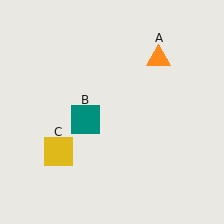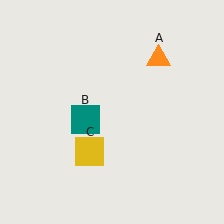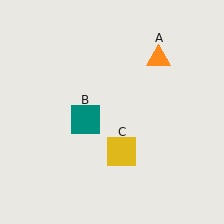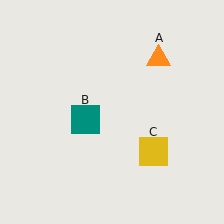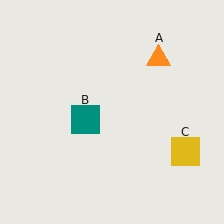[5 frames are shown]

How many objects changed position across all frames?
1 object changed position: yellow square (object C).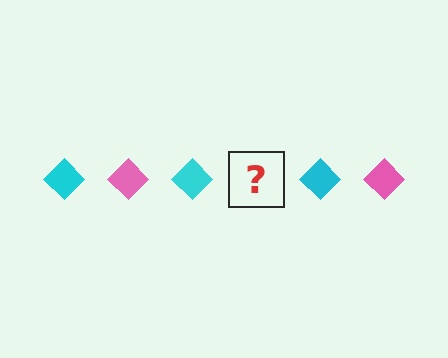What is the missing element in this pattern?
The missing element is a pink diamond.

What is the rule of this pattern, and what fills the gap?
The rule is that the pattern cycles through cyan, pink diamonds. The gap should be filled with a pink diamond.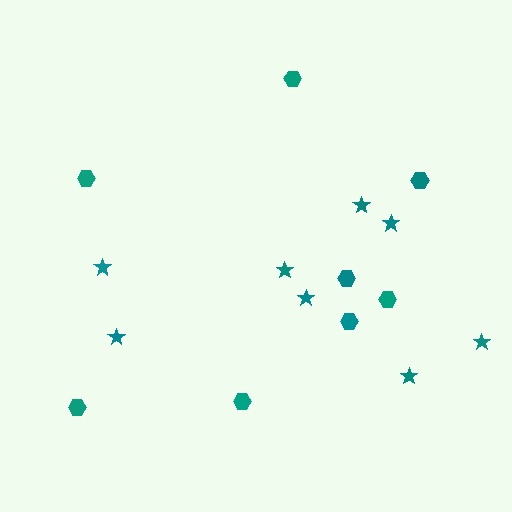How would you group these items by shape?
There are 2 groups: one group of hexagons (8) and one group of stars (8).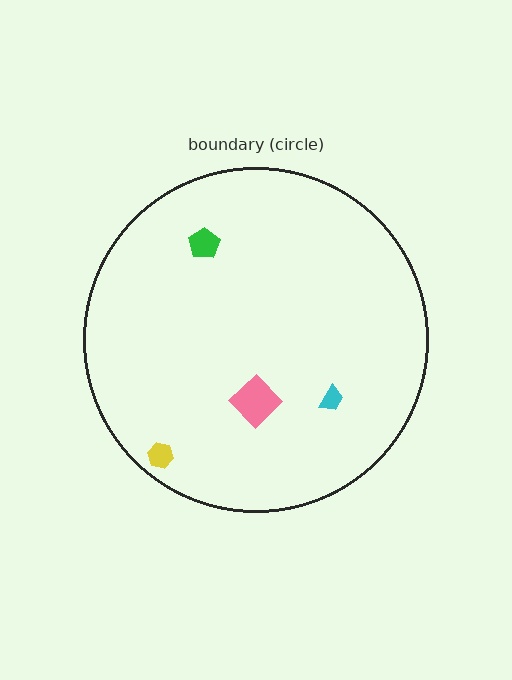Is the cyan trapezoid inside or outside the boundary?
Inside.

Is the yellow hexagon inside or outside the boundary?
Inside.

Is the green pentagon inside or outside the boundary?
Inside.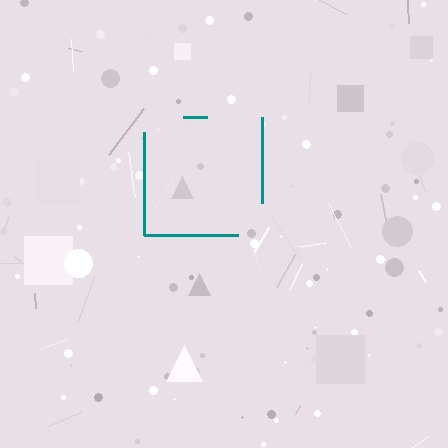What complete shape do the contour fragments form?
The contour fragments form a square.